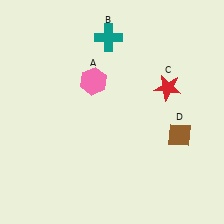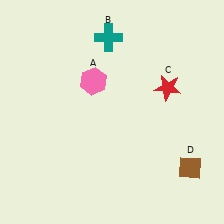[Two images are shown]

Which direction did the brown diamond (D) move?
The brown diamond (D) moved down.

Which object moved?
The brown diamond (D) moved down.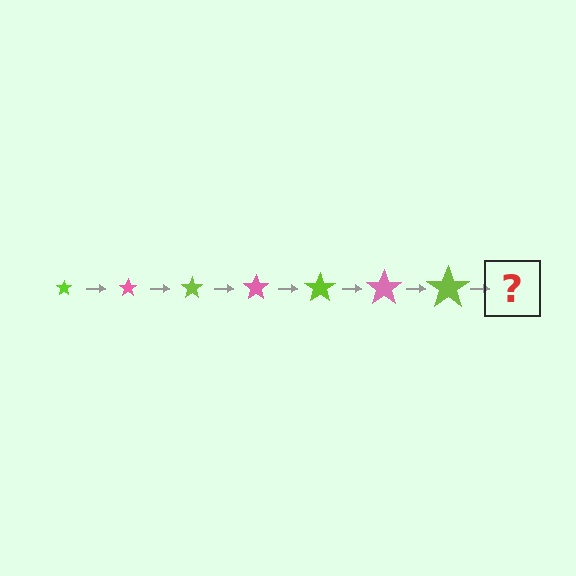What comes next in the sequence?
The next element should be a pink star, larger than the previous one.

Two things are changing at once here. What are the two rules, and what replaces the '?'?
The two rules are that the star grows larger each step and the color cycles through lime and pink. The '?' should be a pink star, larger than the previous one.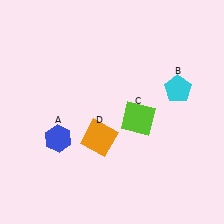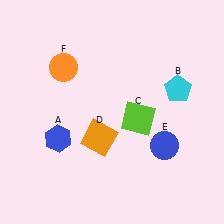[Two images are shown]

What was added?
A blue circle (E), an orange circle (F) were added in Image 2.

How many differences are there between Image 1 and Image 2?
There are 2 differences between the two images.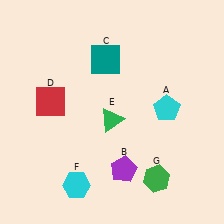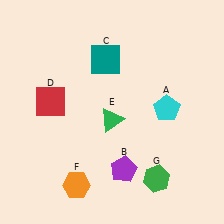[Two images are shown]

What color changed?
The hexagon (F) changed from cyan in Image 1 to orange in Image 2.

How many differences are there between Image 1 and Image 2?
There is 1 difference between the two images.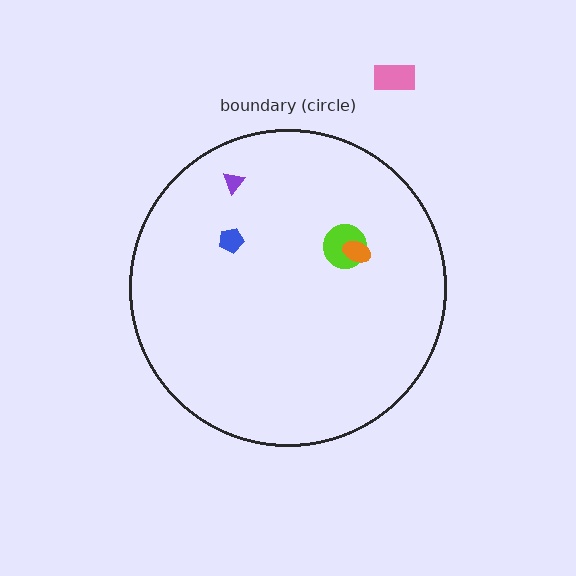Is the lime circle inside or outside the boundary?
Inside.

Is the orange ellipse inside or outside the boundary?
Inside.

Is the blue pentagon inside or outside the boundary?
Inside.